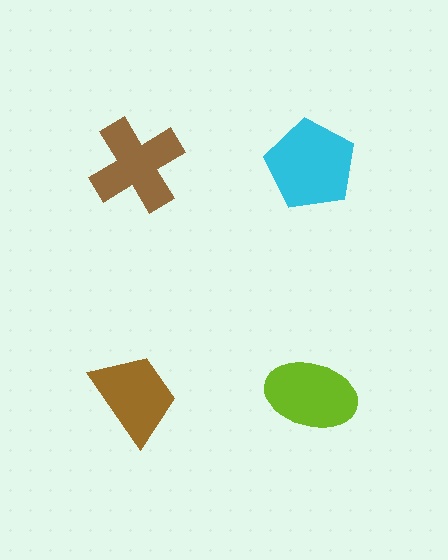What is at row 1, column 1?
A brown cross.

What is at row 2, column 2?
A lime ellipse.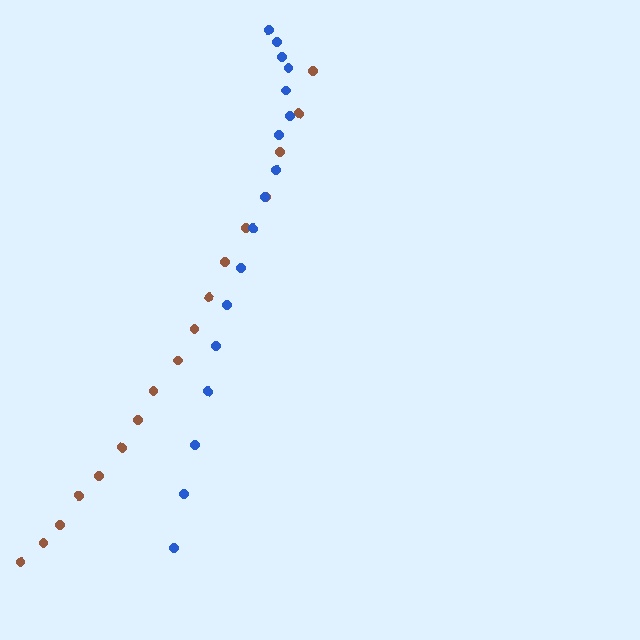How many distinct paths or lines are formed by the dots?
There are 2 distinct paths.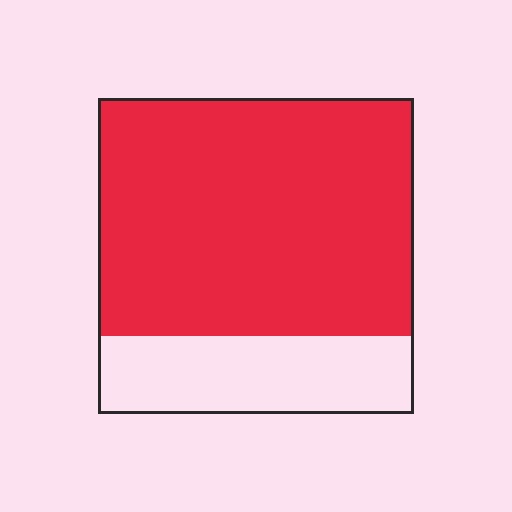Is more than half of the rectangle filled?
Yes.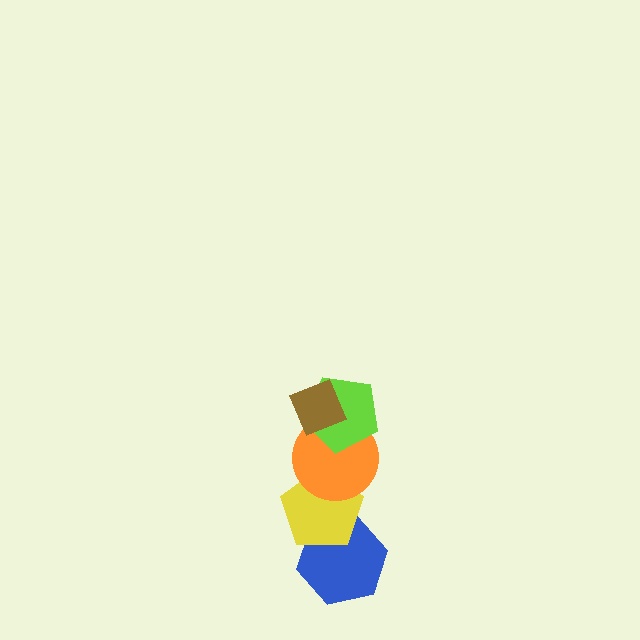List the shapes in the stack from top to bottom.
From top to bottom: the brown diamond, the lime pentagon, the orange circle, the yellow pentagon, the blue hexagon.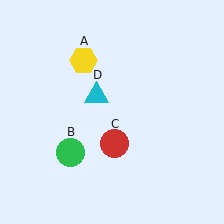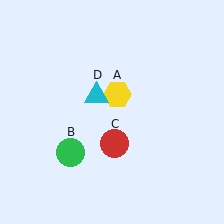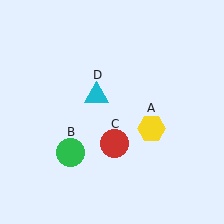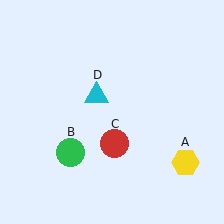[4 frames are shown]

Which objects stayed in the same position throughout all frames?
Green circle (object B) and red circle (object C) and cyan triangle (object D) remained stationary.